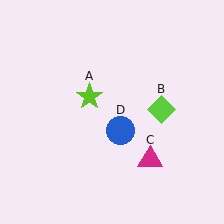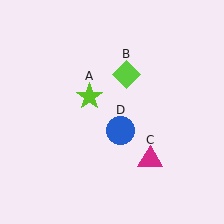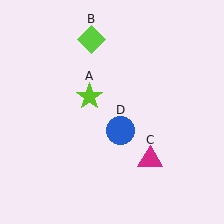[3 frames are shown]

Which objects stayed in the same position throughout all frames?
Lime star (object A) and magenta triangle (object C) and blue circle (object D) remained stationary.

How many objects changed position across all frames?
1 object changed position: lime diamond (object B).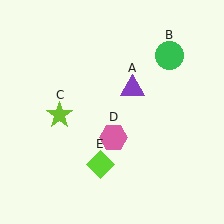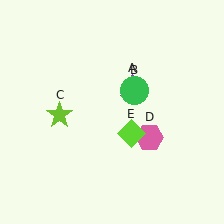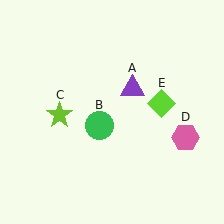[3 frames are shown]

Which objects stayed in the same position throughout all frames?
Purple triangle (object A) and lime star (object C) remained stationary.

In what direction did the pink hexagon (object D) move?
The pink hexagon (object D) moved right.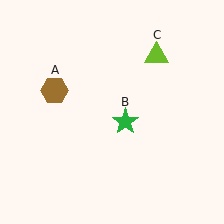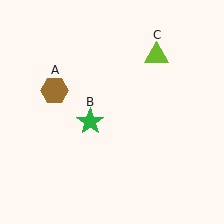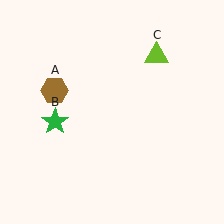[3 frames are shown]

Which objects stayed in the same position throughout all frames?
Brown hexagon (object A) and lime triangle (object C) remained stationary.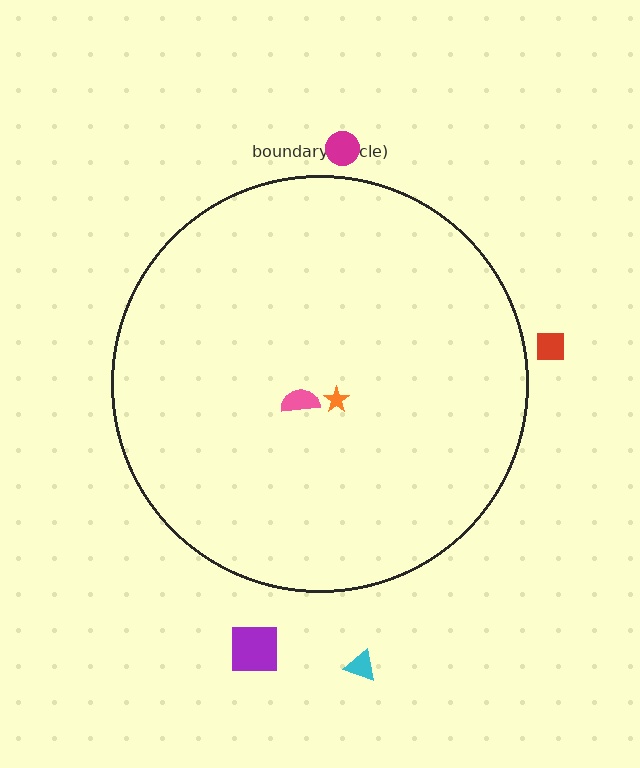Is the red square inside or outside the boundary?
Outside.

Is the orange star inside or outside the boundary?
Inside.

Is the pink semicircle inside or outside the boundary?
Inside.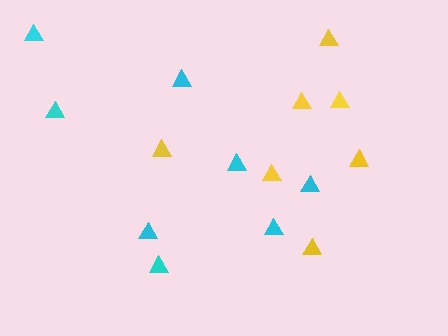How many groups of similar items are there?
There are 2 groups: one group of yellow triangles (7) and one group of cyan triangles (8).